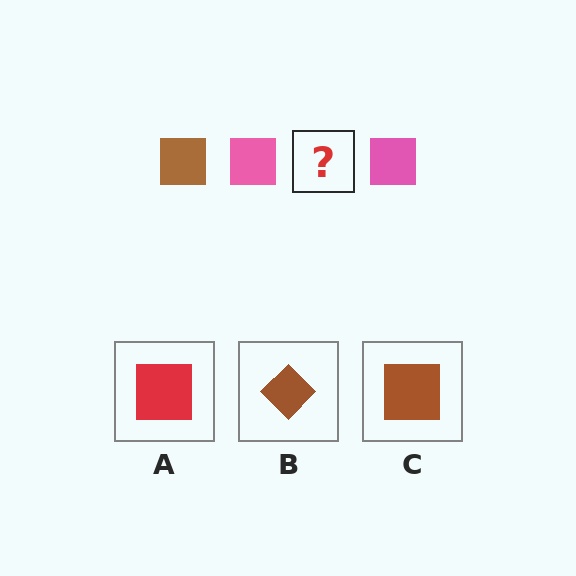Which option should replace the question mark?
Option C.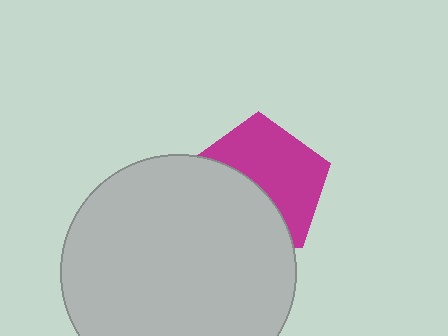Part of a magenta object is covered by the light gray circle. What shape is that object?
It is a pentagon.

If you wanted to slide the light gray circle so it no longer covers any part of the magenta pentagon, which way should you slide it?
Slide it down — that is the most direct way to separate the two shapes.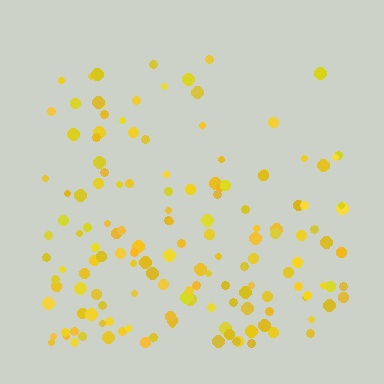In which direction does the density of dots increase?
From top to bottom, with the bottom side densest.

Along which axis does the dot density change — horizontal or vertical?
Vertical.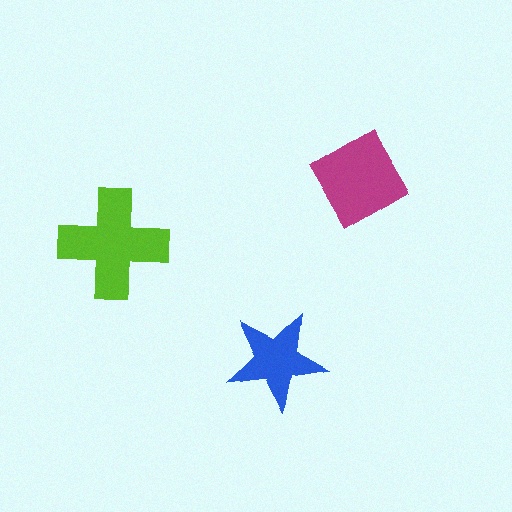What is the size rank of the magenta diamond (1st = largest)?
2nd.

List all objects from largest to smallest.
The lime cross, the magenta diamond, the blue star.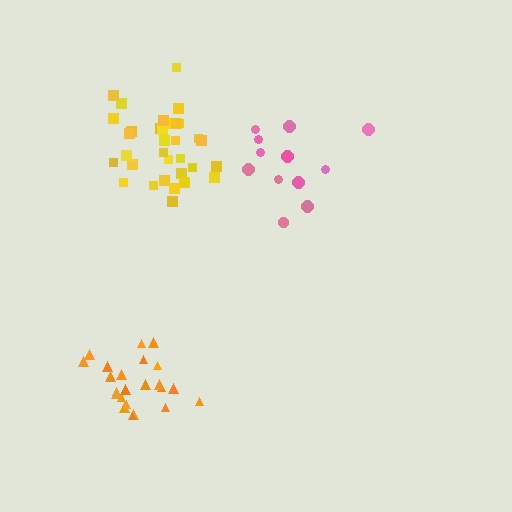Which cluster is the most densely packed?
Yellow.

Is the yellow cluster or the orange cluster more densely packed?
Yellow.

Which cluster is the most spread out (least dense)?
Pink.